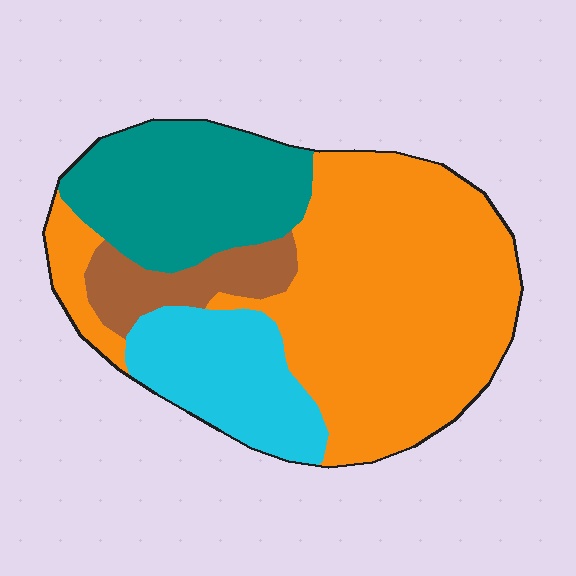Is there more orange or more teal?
Orange.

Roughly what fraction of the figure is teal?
Teal covers 23% of the figure.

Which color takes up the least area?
Brown, at roughly 10%.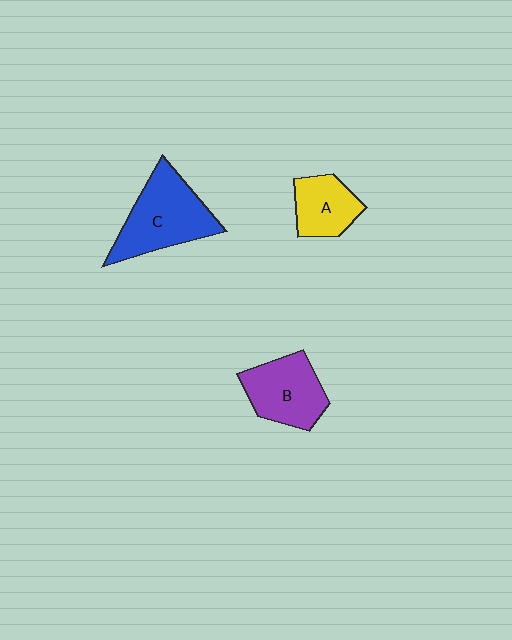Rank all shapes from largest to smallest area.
From largest to smallest: C (blue), B (purple), A (yellow).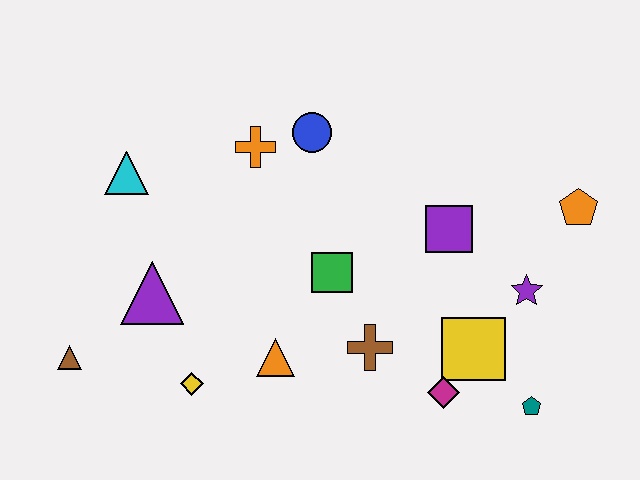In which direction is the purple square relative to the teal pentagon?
The purple square is above the teal pentagon.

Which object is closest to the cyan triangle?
The purple triangle is closest to the cyan triangle.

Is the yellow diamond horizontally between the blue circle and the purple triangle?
Yes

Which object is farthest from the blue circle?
The teal pentagon is farthest from the blue circle.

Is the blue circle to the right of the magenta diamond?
No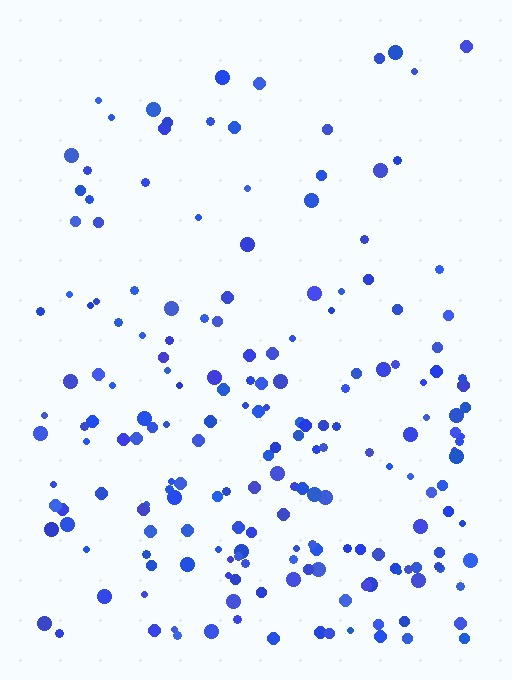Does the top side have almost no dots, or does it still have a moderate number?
Still a moderate number, just noticeably fewer than the bottom.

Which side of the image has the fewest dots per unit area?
The top.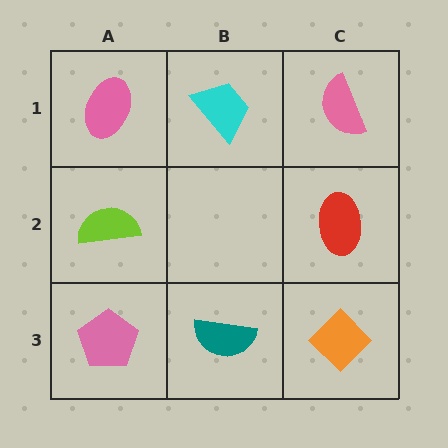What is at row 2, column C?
A red ellipse.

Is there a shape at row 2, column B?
No, that cell is empty.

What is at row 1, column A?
A pink ellipse.